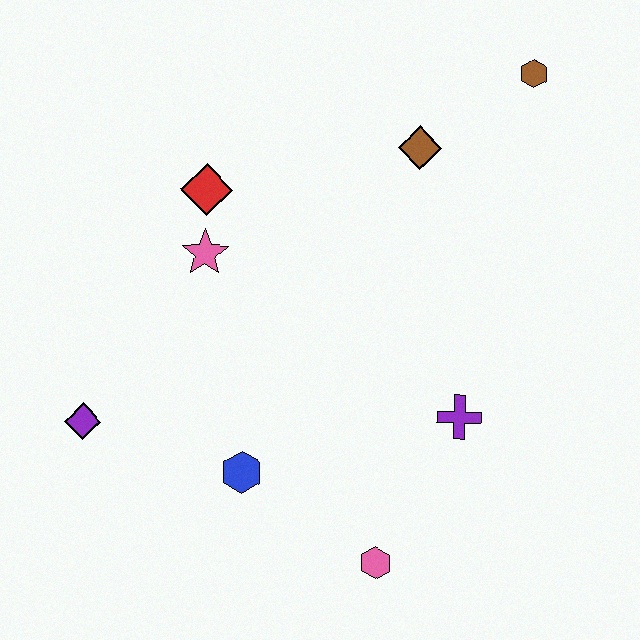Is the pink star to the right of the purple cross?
No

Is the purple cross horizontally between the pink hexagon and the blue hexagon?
No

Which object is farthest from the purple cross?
The purple diamond is farthest from the purple cross.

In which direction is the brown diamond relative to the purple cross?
The brown diamond is above the purple cross.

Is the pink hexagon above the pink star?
No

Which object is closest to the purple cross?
The pink hexagon is closest to the purple cross.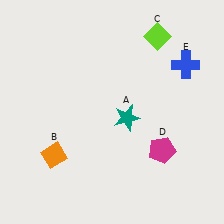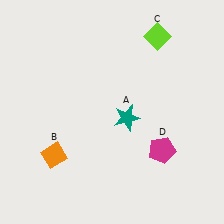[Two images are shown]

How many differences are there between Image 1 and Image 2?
There is 1 difference between the two images.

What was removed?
The blue cross (E) was removed in Image 2.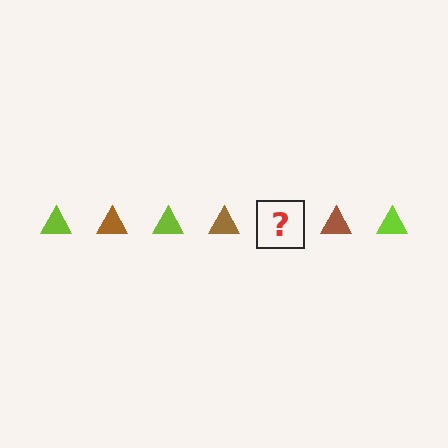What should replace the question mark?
The question mark should be replaced with a lime triangle.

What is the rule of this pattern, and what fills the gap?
The rule is that the pattern cycles through lime, brown triangles. The gap should be filled with a lime triangle.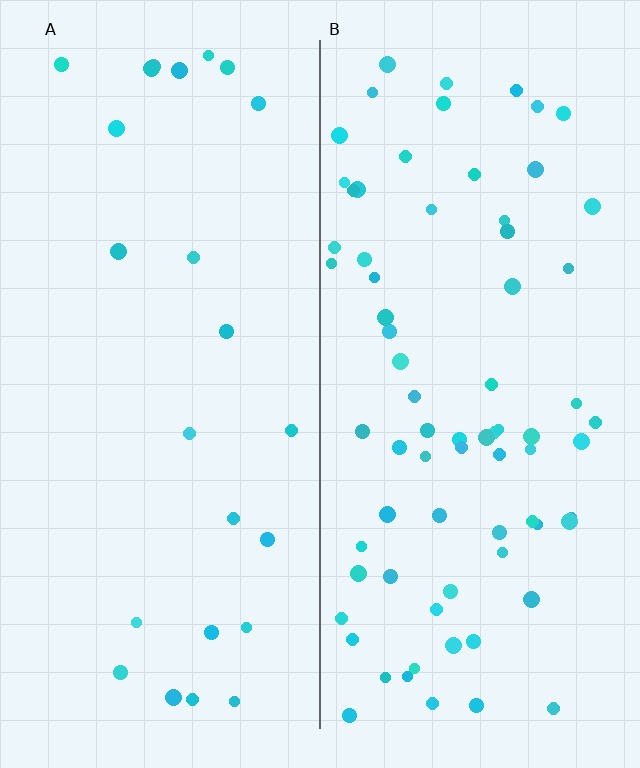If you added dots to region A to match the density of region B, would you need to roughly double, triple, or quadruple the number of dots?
Approximately triple.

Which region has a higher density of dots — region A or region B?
B (the right).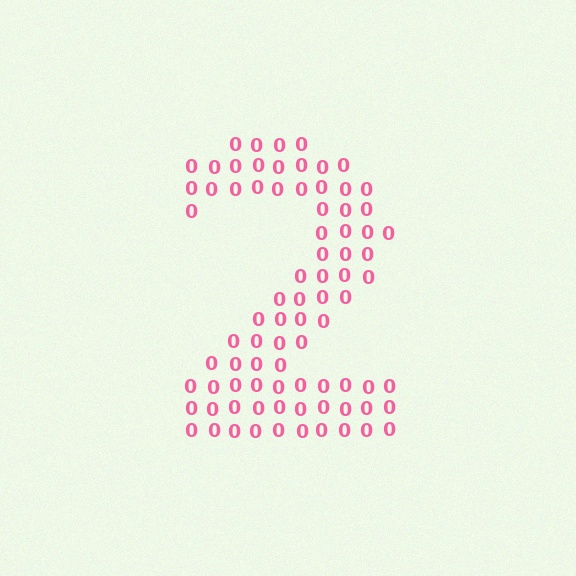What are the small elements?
The small elements are digit 0's.